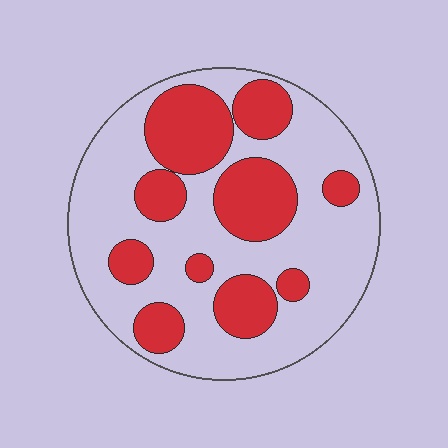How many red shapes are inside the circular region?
10.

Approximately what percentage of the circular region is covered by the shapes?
Approximately 35%.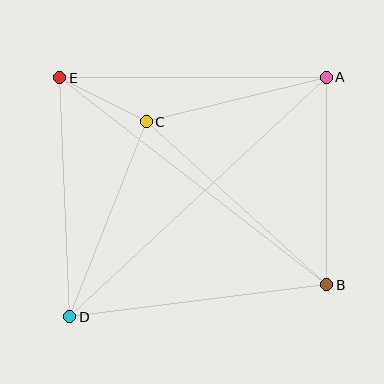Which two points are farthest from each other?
Points A and D are farthest from each other.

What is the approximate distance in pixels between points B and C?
The distance between B and C is approximately 243 pixels.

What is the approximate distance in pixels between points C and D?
The distance between C and D is approximately 210 pixels.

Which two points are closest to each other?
Points C and E are closest to each other.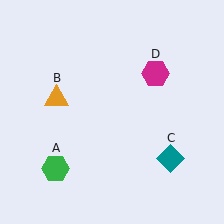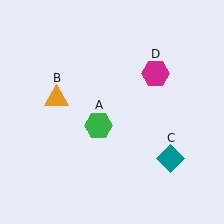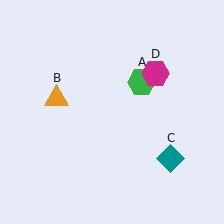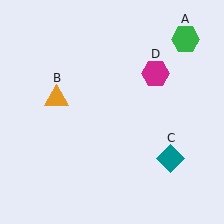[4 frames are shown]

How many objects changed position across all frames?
1 object changed position: green hexagon (object A).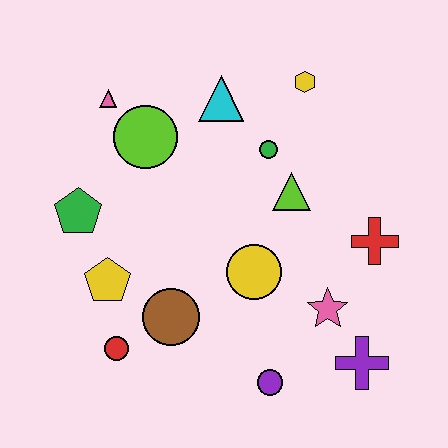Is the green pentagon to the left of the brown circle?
Yes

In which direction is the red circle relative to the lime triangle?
The red circle is to the left of the lime triangle.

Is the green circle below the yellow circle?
No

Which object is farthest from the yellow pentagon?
The yellow hexagon is farthest from the yellow pentagon.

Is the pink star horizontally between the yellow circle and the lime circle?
No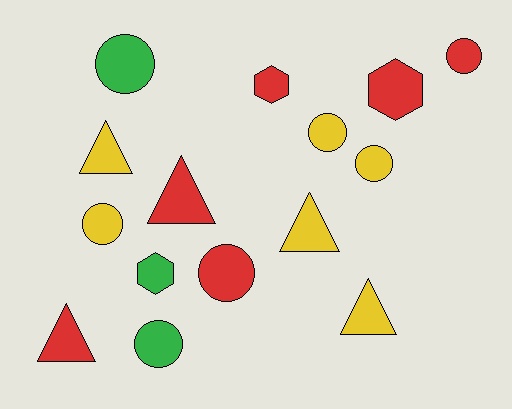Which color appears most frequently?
Red, with 6 objects.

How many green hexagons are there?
There is 1 green hexagon.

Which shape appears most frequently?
Circle, with 7 objects.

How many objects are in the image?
There are 15 objects.